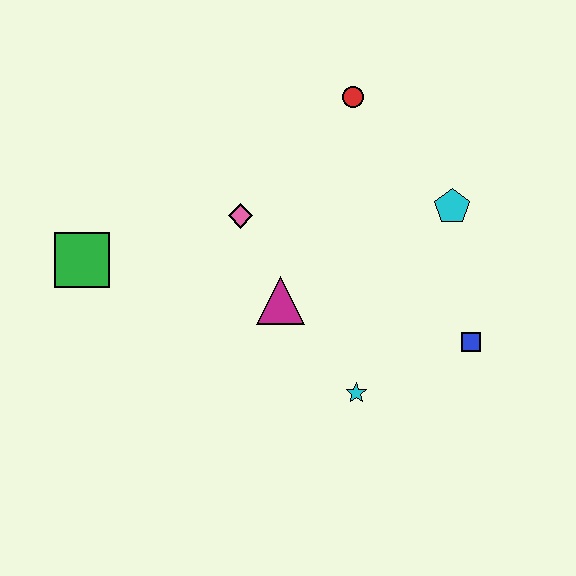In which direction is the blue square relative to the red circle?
The blue square is below the red circle.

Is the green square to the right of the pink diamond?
No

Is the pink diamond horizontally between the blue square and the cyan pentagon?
No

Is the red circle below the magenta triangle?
No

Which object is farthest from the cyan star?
The green square is farthest from the cyan star.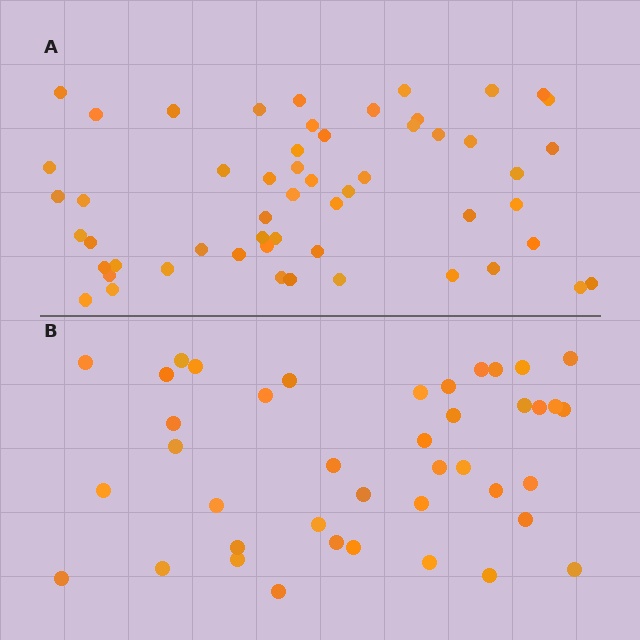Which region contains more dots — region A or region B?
Region A (the top region) has more dots.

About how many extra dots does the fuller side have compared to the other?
Region A has approximately 15 more dots than region B.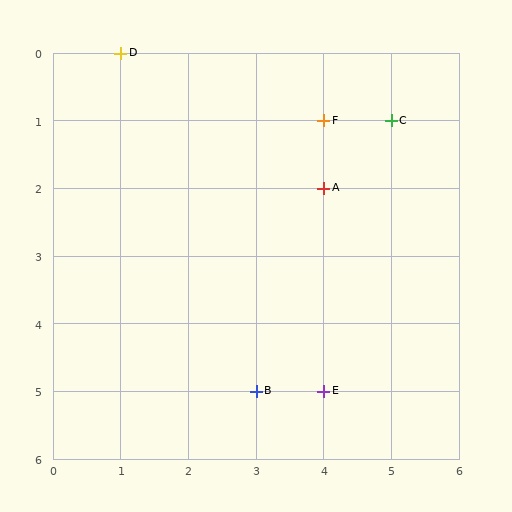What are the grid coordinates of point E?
Point E is at grid coordinates (4, 5).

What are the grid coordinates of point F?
Point F is at grid coordinates (4, 1).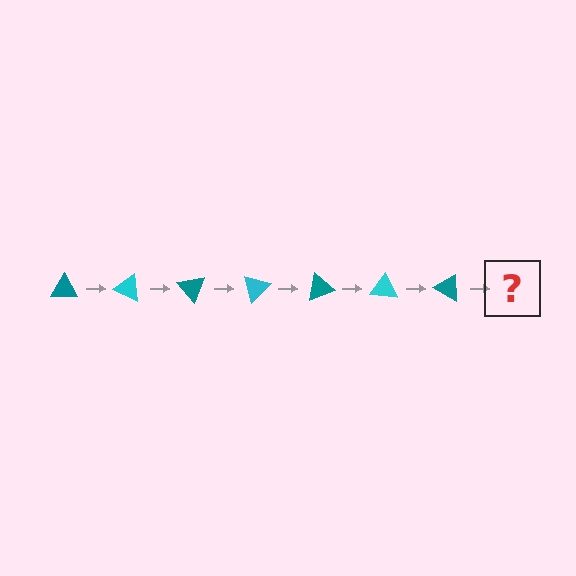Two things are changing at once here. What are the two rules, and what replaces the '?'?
The two rules are that it rotates 25 degrees each step and the color cycles through teal and cyan. The '?' should be a cyan triangle, rotated 175 degrees from the start.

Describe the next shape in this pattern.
It should be a cyan triangle, rotated 175 degrees from the start.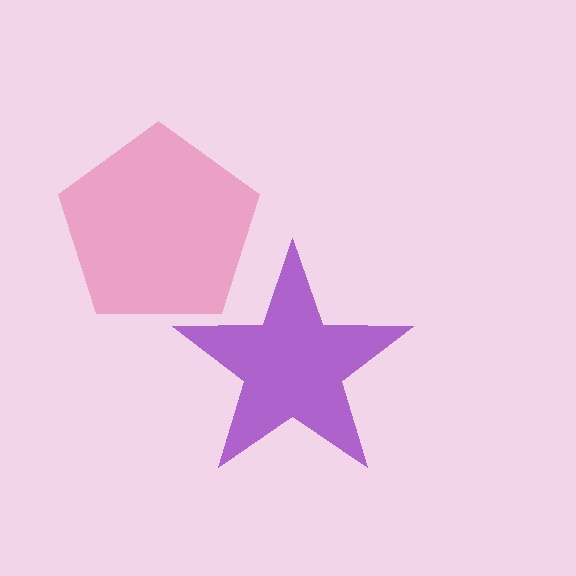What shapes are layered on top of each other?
The layered shapes are: a purple star, a pink pentagon.